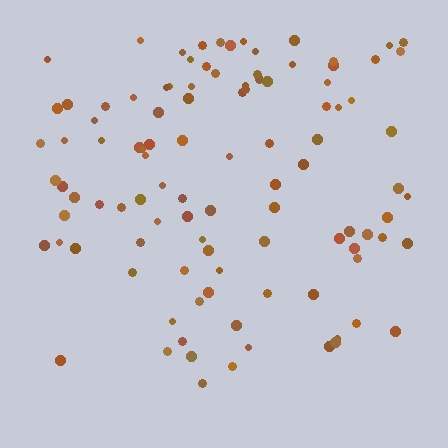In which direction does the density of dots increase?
From bottom to top, with the top side densest.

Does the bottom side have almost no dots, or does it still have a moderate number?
Still a moderate number, just noticeably fewer than the top.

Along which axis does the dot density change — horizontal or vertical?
Vertical.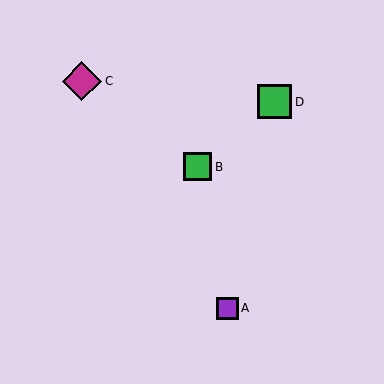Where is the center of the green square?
The center of the green square is at (275, 102).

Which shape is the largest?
The magenta diamond (labeled C) is the largest.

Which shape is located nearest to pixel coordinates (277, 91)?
The green square (labeled D) at (275, 102) is nearest to that location.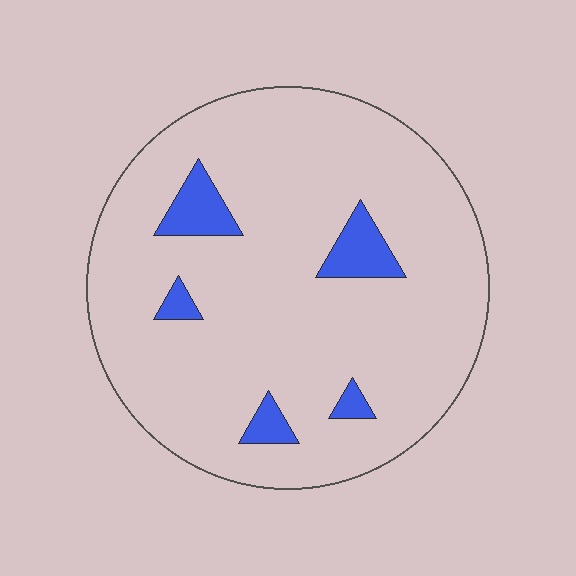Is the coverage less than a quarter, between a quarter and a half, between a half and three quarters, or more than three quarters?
Less than a quarter.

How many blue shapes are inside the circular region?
5.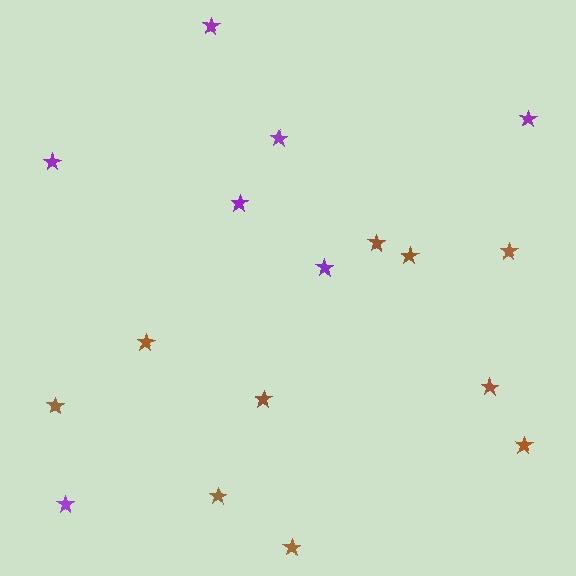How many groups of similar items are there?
There are 2 groups: one group of purple stars (7) and one group of brown stars (10).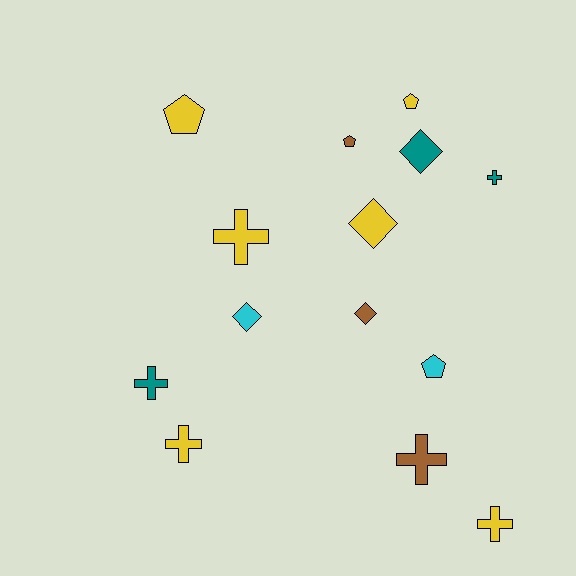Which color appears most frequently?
Yellow, with 6 objects.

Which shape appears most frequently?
Cross, with 6 objects.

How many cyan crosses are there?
There are no cyan crosses.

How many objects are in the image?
There are 14 objects.